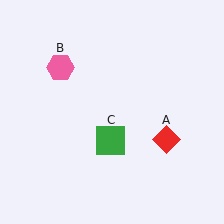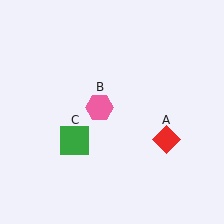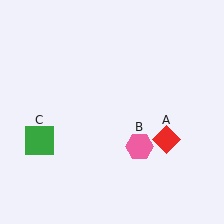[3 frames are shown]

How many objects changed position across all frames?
2 objects changed position: pink hexagon (object B), green square (object C).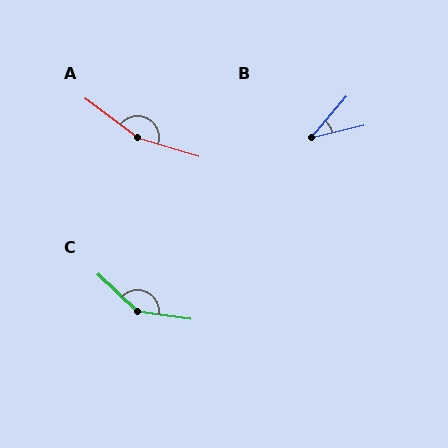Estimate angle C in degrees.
Approximately 145 degrees.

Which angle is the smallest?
B, at approximately 36 degrees.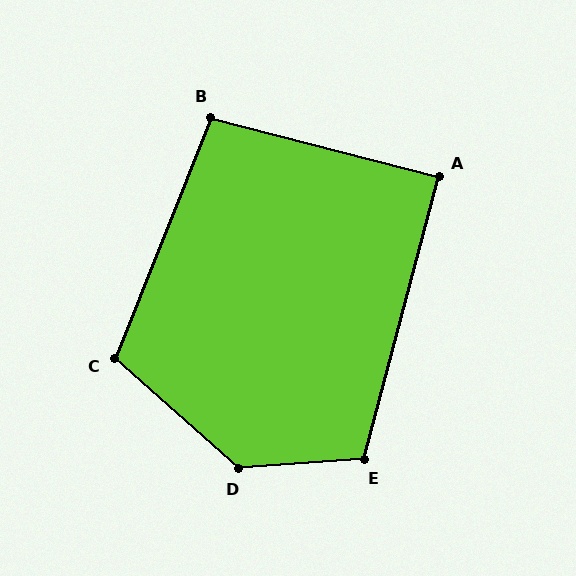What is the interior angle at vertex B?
Approximately 97 degrees (obtuse).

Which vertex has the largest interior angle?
D, at approximately 134 degrees.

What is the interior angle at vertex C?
Approximately 110 degrees (obtuse).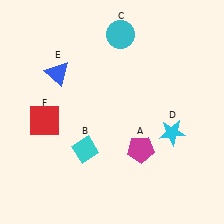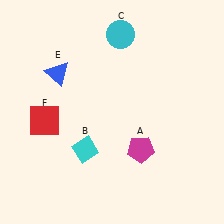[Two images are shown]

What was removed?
The cyan star (D) was removed in Image 2.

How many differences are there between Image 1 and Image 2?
There is 1 difference between the two images.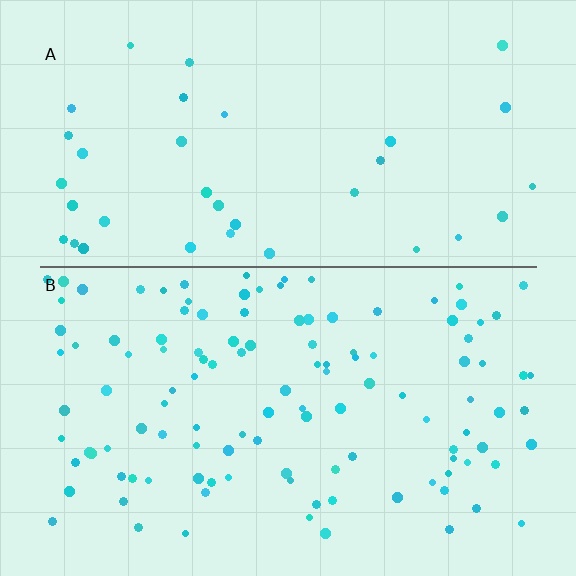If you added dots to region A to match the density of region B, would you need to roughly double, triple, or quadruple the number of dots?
Approximately triple.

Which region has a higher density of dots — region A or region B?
B (the bottom).